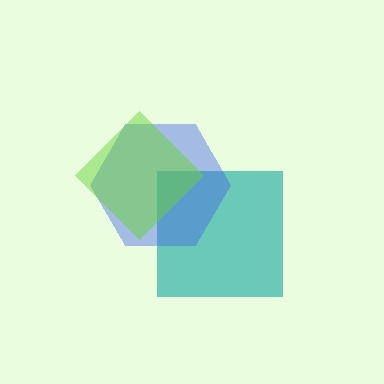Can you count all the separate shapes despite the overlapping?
Yes, there are 3 separate shapes.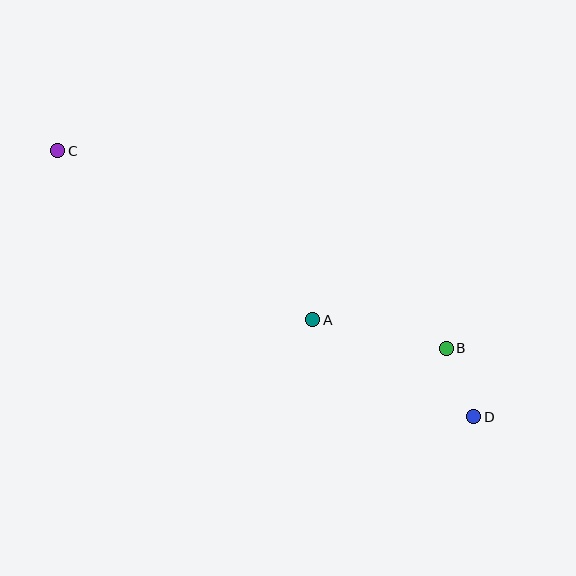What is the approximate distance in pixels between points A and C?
The distance between A and C is approximately 306 pixels.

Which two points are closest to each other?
Points B and D are closest to each other.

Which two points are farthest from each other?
Points C and D are farthest from each other.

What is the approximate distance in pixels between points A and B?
The distance between A and B is approximately 136 pixels.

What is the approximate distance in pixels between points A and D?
The distance between A and D is approximately 188 pixels.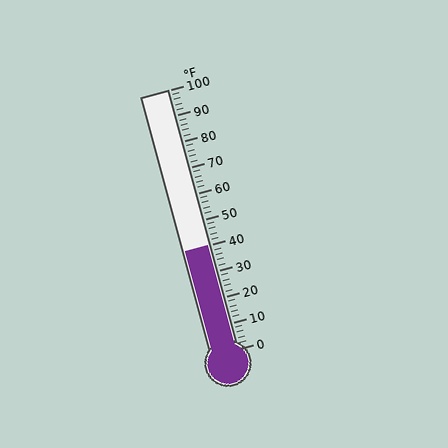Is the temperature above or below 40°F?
The temperature is at 40°F.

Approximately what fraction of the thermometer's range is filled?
The thermometer is filled to approximately 40% of its range.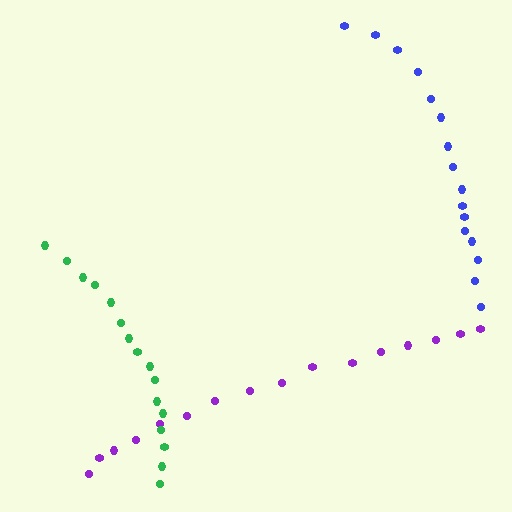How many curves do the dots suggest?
There are 3 distinct paths.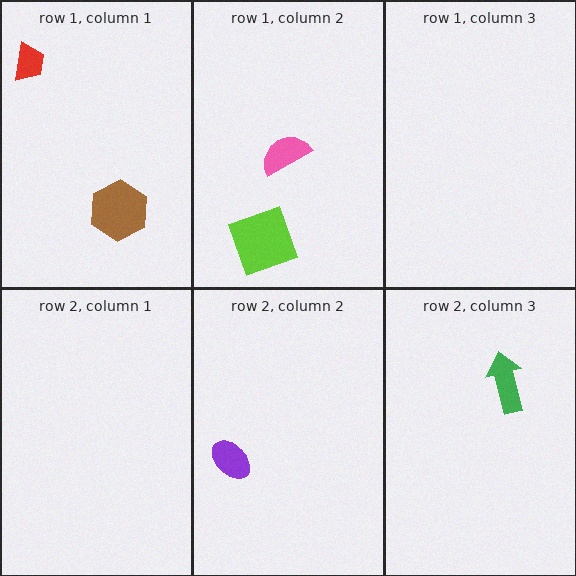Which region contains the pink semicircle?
The row 1, column 2 region.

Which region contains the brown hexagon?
The row 1, column 1 region.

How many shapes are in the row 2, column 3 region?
1.